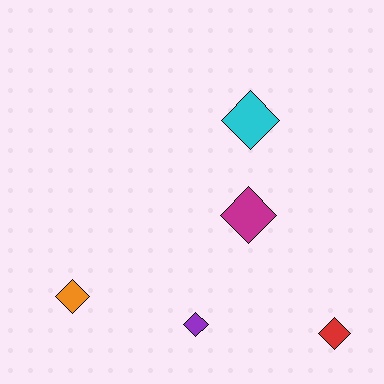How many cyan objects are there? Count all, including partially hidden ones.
There is 1 cyan object.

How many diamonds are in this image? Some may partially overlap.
There are 5 diamonds.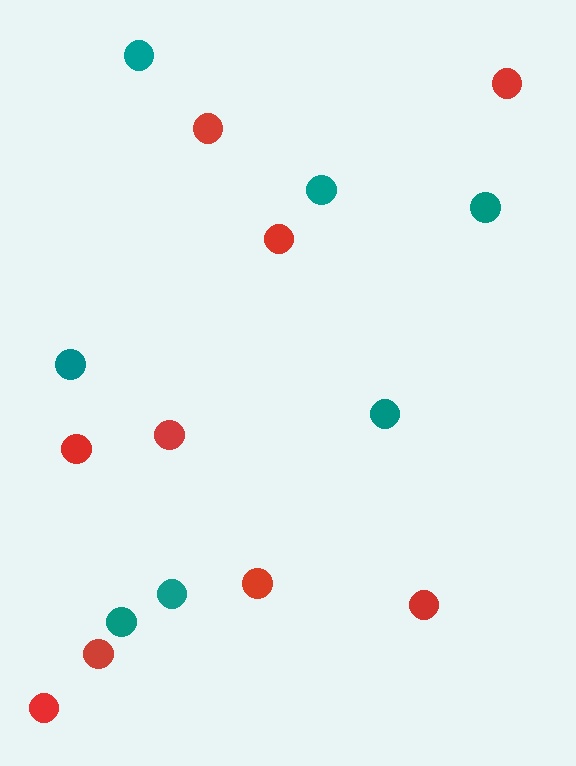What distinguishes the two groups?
There are 2 groups: one group of teal circles (7) and one group of red circles (9).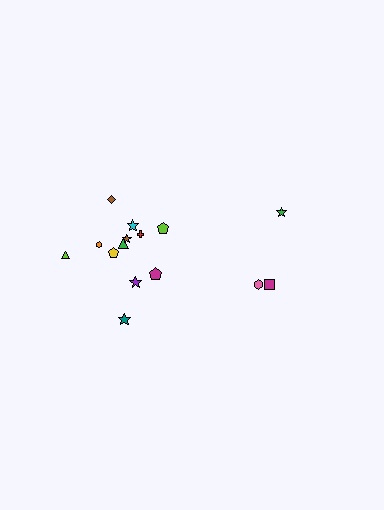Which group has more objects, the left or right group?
The left group.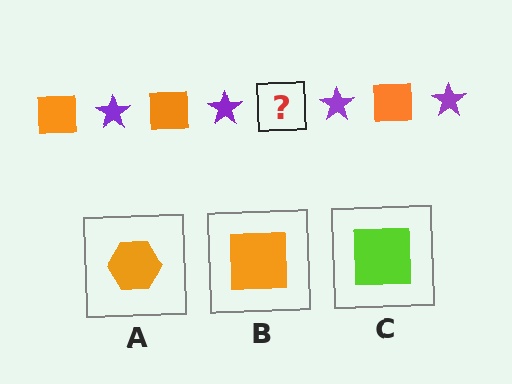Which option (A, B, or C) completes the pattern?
B.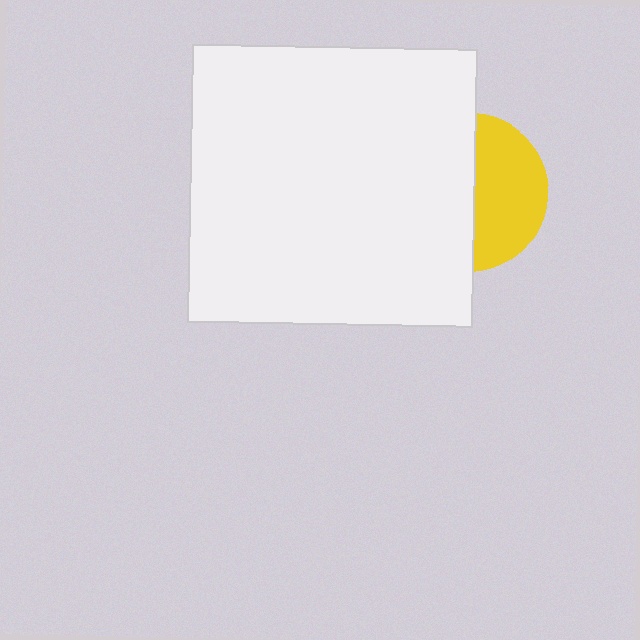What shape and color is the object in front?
The object in front is a white rectangle.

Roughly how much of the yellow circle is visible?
A small part of it is visible (roughly 44%).